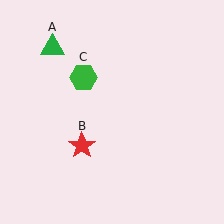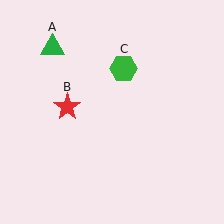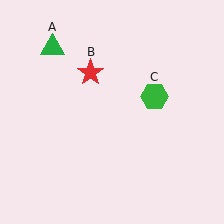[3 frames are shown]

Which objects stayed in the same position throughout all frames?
Green triangle (object A) remained stationary.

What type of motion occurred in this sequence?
The red star (object B), green hexagon (object C) rotated clockwise around the center of the scene.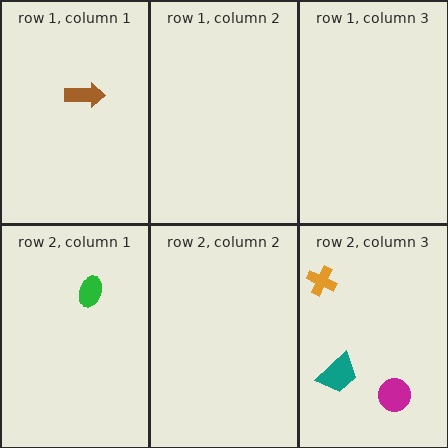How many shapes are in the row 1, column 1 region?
1.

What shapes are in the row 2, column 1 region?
The green ellipse.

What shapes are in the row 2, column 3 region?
The magenta circle, the teal trapezoid, the orange cross.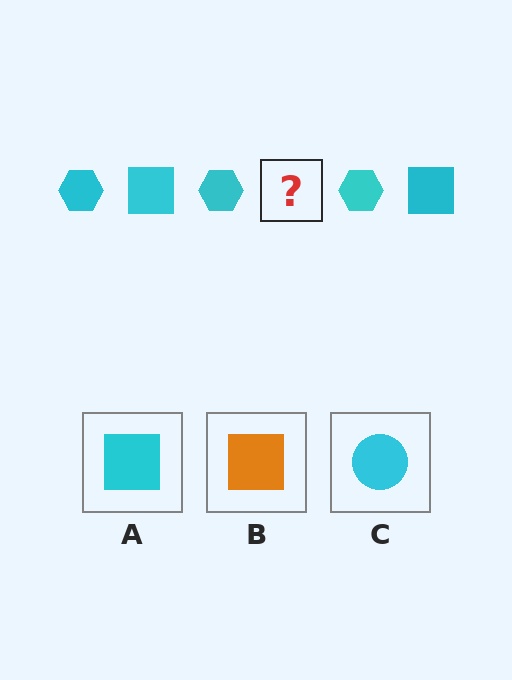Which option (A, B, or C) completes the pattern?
A.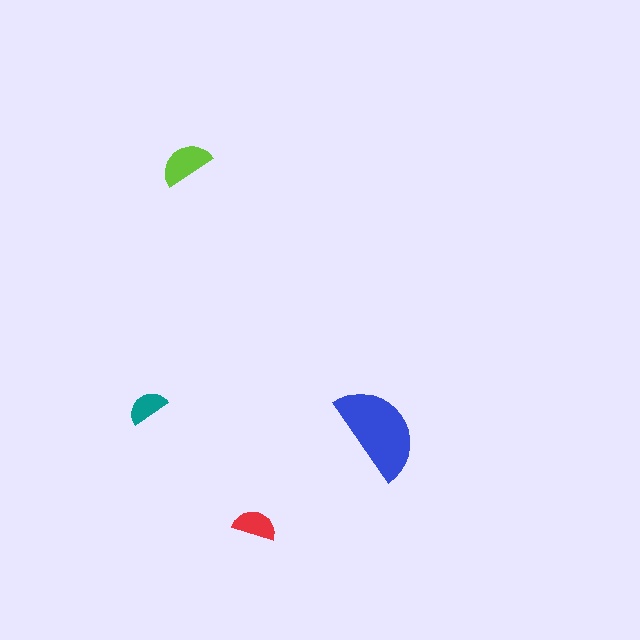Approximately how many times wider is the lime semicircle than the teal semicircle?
About 1.5 times wider.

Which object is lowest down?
The red semicircle is bottommost.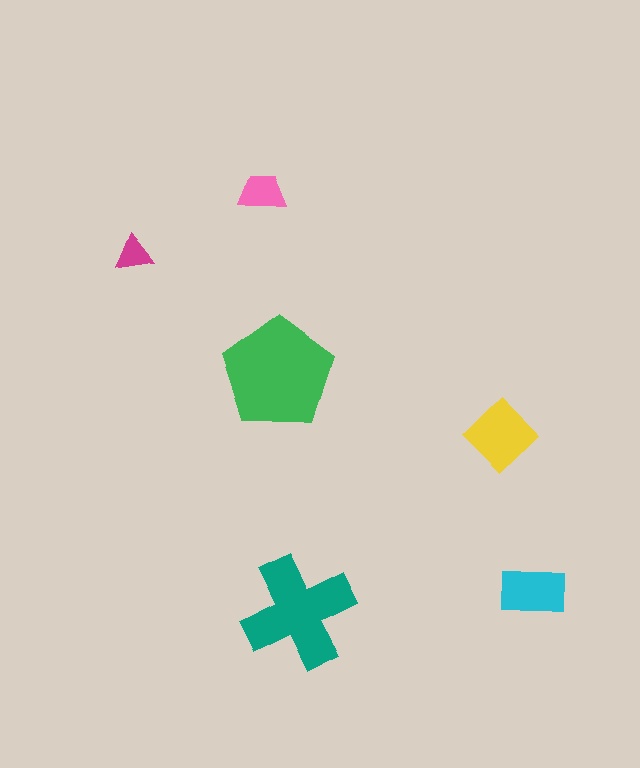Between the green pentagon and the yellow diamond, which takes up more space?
The green pentagon.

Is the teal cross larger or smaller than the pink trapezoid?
Larger.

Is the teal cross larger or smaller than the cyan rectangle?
Larger.